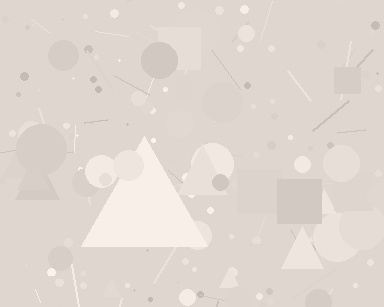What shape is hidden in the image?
A triangle is hidden in the image.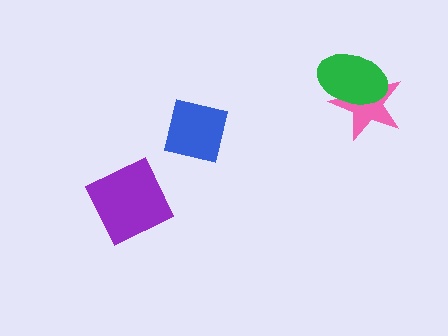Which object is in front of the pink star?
The green ellipse is in front of the pink star.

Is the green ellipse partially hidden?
No, no other shape covers it.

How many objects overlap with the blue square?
0 objects overlap with the blue square.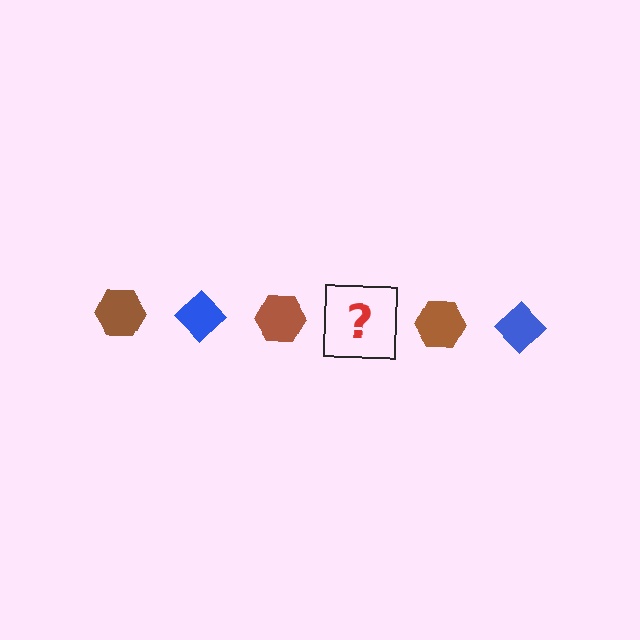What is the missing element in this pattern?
The missing element is a blue diamond.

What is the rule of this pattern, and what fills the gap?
The rule is that the pattern alternates between brown hexagon and blue diamond. The gap should be filled with a blue diamond.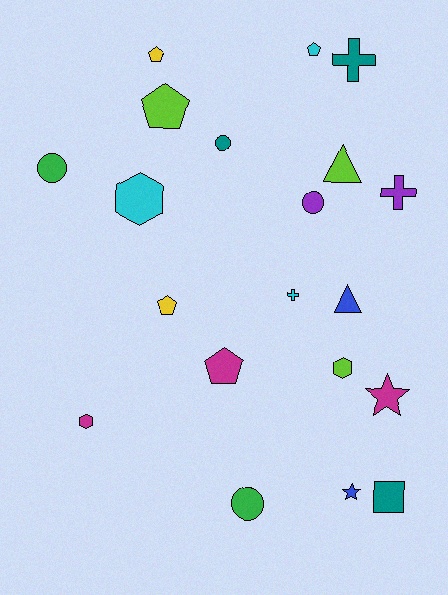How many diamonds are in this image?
There are no diamonds.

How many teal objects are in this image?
There are 3 teal objects.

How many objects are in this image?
There are 20 objects.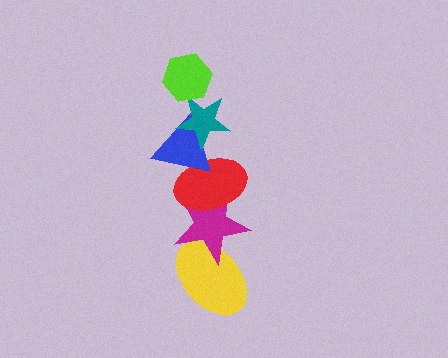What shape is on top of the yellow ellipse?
The magenta star is on top of the yellow ellipse.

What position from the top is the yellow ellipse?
The yellow ellipse is 6th from the top.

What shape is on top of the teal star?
The lime hexagon is on top of the teal star.